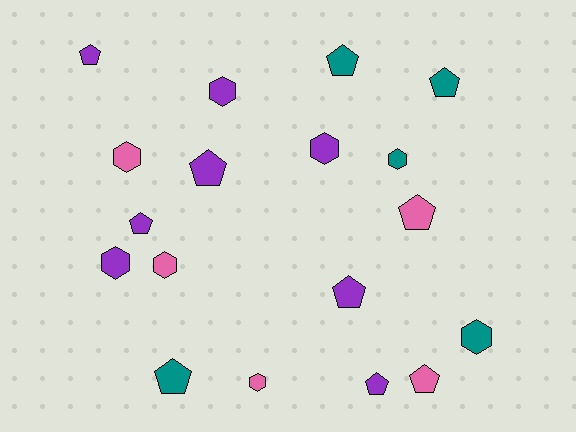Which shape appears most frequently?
Pentagon, with 10 objects.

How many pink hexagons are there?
There are 3 pink hexagons.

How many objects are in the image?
There are 18 objects.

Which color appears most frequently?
Purple, with 8 objects.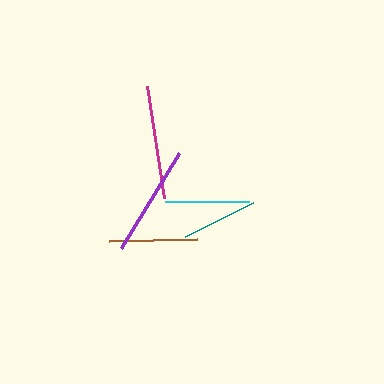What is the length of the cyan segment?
The cyan segment is approximately 84 pixels long.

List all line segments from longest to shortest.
From longest to shortest: magenta, purple, brown, cyan, teal.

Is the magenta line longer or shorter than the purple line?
The magenta line is longer than the purple line.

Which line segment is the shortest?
The teal line is the shortest at approximately 76 pixels.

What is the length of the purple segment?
The purple segment is approximately 111 pixels long.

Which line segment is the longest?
The magenta line is the longest at approximately 113 pixels.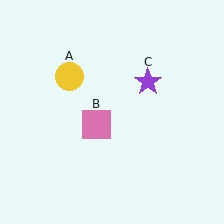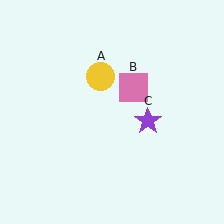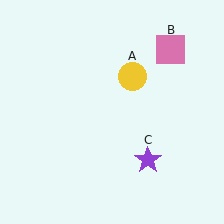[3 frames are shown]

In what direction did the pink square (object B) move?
The pink square (object B) moved up and to the right.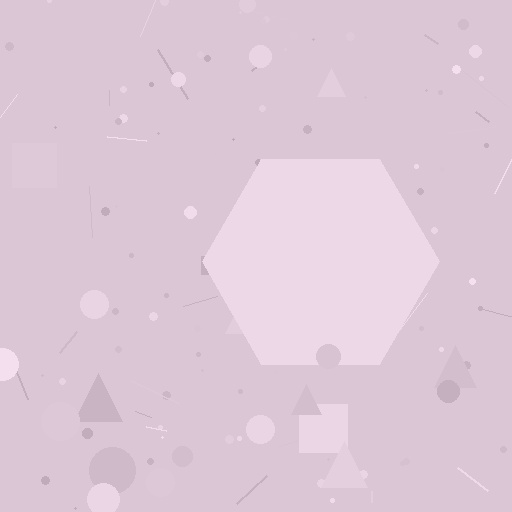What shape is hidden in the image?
A hexagon is hidden in the image.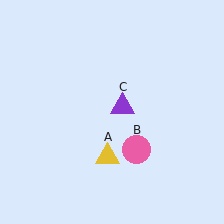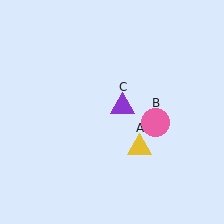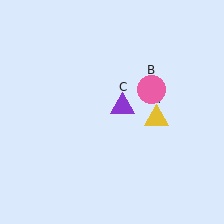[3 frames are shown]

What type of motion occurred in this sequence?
The yellow triangle (object A), pink circle (object B) rotated counterclockwise around the center of the scene.